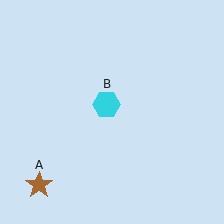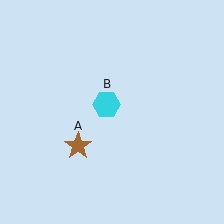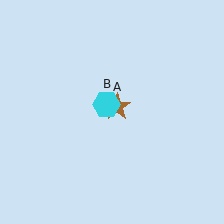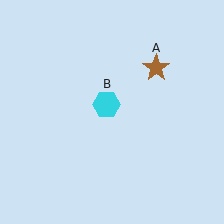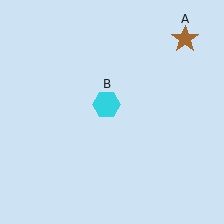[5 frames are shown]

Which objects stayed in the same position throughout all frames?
Cyan hexagon (object B) remained stationary.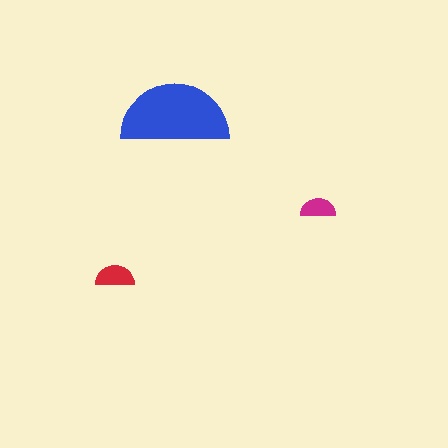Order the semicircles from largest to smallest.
the blue one, the red one, the magenta one.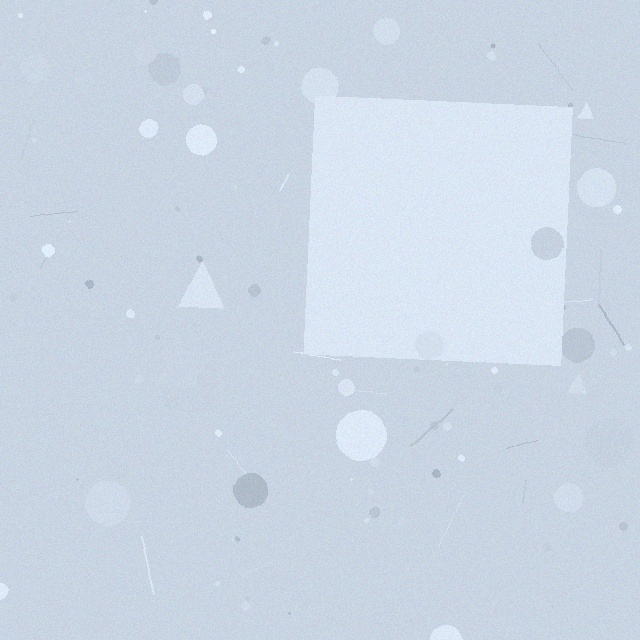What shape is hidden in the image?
A square is hidden in the image.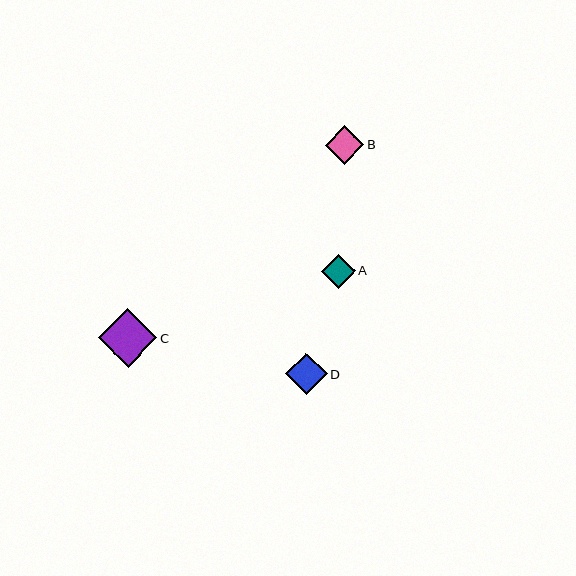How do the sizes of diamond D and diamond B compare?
Diamond D and diamond B are approximately the same size.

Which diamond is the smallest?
Diamond A is the smallest with a size of approximately 34 pixels.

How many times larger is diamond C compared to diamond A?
Diamond C is approximately 1.7 times the size of diamond A.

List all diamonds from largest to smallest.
From largest to smallest: C, D, B, A.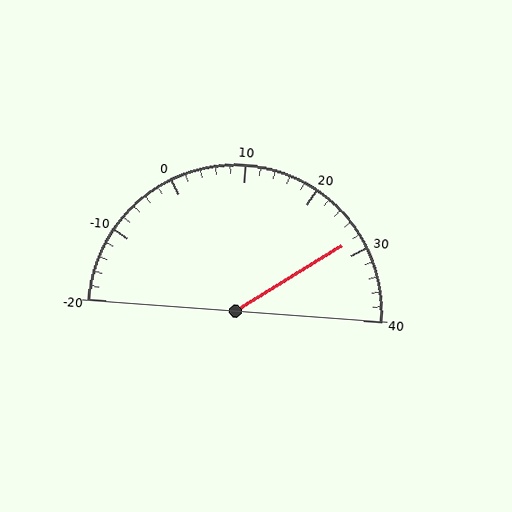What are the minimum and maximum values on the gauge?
The gauge ranges from -20 to 40.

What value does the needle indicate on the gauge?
The needle indicates approximately 28.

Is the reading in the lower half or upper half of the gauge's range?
The reading is in the upper half of the range (-20 to 40).